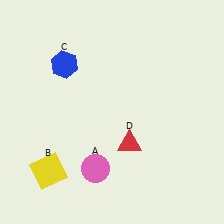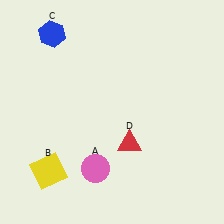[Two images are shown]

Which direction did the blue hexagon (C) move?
The blue hexagon (C) moved up.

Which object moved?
The blue hexagon (C) moved up.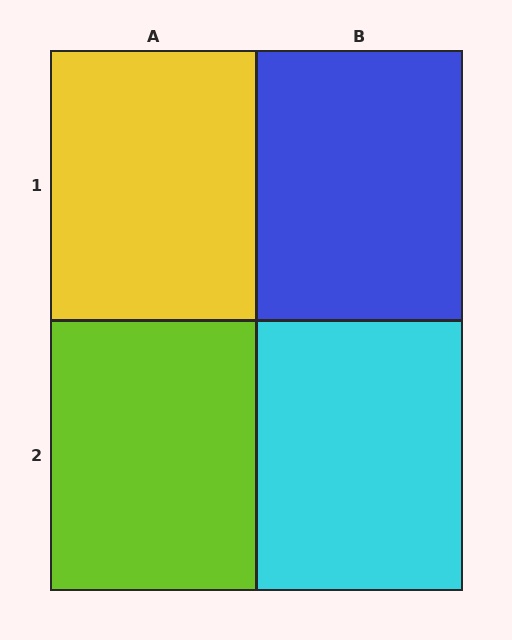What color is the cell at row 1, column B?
Blue.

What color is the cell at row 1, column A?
Yellow.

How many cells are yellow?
1 cell is yellow.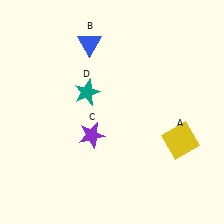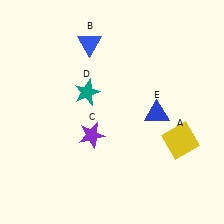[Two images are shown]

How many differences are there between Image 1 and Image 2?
There is 1 difference between the two images.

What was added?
A blue triangle (E) was added in Image 2.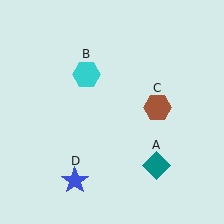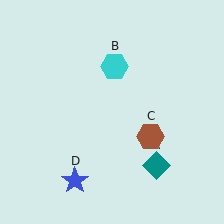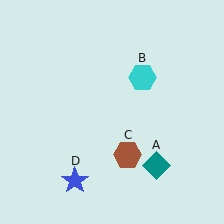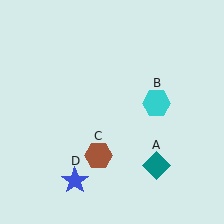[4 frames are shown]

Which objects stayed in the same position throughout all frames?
Teal diamond (object A) and blue star (object D) remained stationary.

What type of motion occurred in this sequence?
The cyan hexagon (object B), brown hexagon (object C) rotated clockwise around the center of the scene.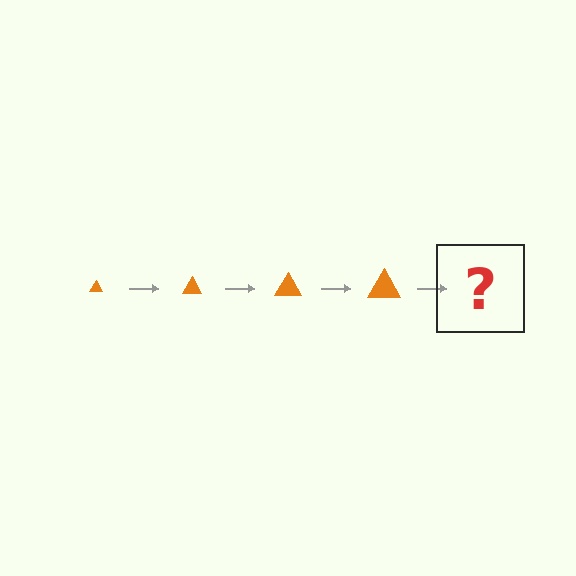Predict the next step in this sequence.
The next step is an orange triangle, larger than the previous one.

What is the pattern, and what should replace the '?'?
The pattern is that the triangle gets progressively larger each step. The '?' should be an orange triangle, larger than the previous one.